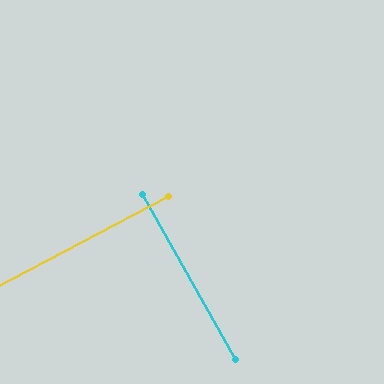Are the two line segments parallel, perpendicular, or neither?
Perpendicular — they meet at approximately 88°.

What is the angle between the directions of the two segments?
Approximately 88 degrees.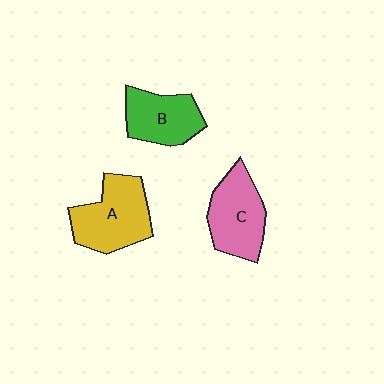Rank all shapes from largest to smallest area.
From largest to smallest: A (yellow), C (pink), B (green).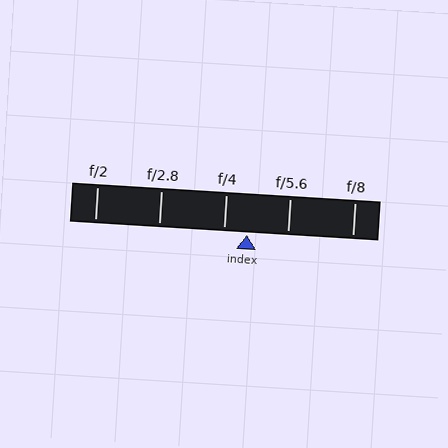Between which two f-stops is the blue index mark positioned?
The index mark is between f/4 and f/5.6.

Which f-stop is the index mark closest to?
The index mark is closest to f/4.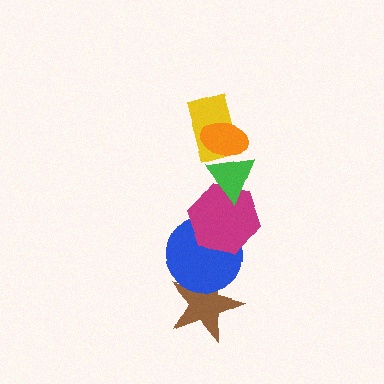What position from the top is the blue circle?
The blue circle is 5th from the top.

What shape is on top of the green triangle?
The yellow rectangle is on top of the green triangle.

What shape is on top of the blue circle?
The magenta hexagon is on top of the blue circle.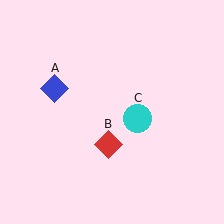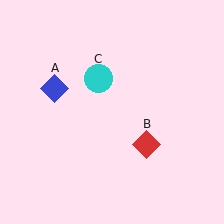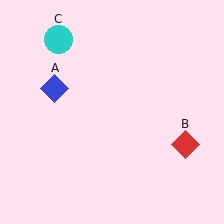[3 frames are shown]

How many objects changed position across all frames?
2 objects changed position: red diamond (object B), cyan circle (object C).